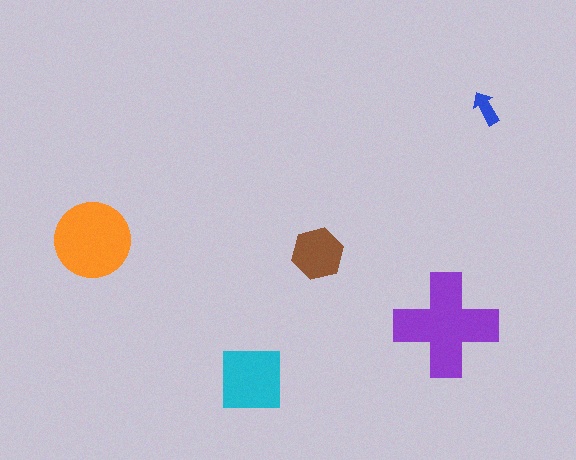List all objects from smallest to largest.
The blue arrow, the brown hexagon, the cyan square, the orange circle, the purple cross.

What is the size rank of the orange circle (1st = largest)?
2nd.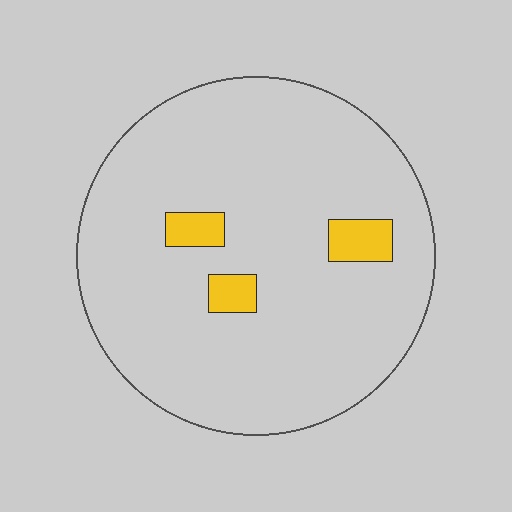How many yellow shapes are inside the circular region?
3.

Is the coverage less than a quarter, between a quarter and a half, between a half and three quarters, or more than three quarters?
Less than a quarter.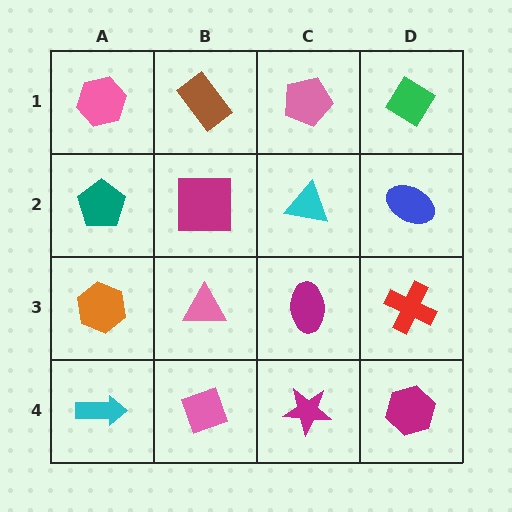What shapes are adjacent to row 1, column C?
A cyan triangle (row 2, column C), a brown rectangle (row 1, column B), a green diamond (row 1, column D).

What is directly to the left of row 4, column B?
A cyan arrow.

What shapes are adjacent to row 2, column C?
A pink pentagon (row 1, column C), a magenta ellipse (row 3, column C), a magenta square (row 2, column B), a blue ellipse (row 2, column D).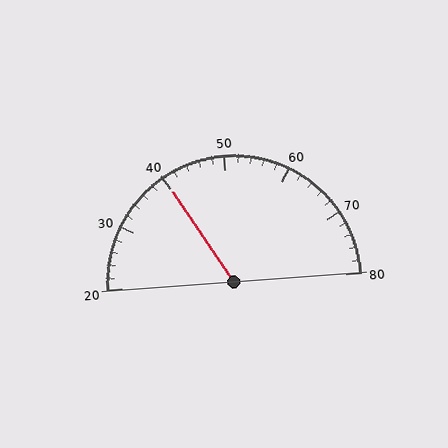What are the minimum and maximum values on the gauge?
The gauge ranges from 20 to 80.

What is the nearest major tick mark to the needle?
The nearest major tick mark is 40.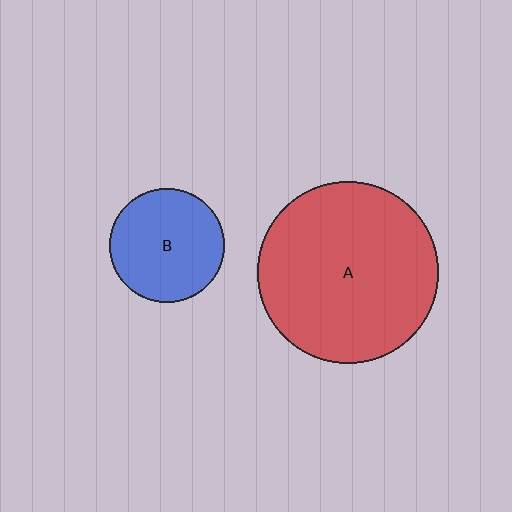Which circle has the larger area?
Circle A (red).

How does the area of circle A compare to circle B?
Approximately 2.5 times.